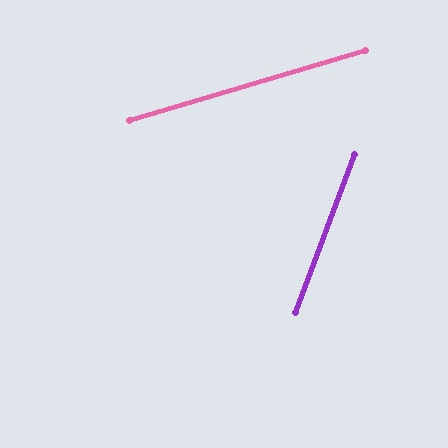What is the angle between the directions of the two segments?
Approximately 53 degrees.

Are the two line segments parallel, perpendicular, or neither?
Neither parallel nor perpendicular — they differ by about 53°.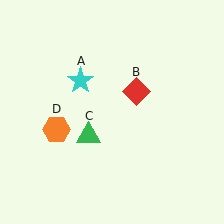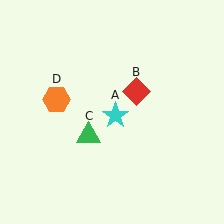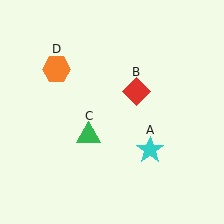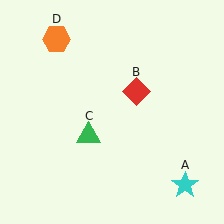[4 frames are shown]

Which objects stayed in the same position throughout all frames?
Red diamond (object B) and green triangle (object C) remained stationary.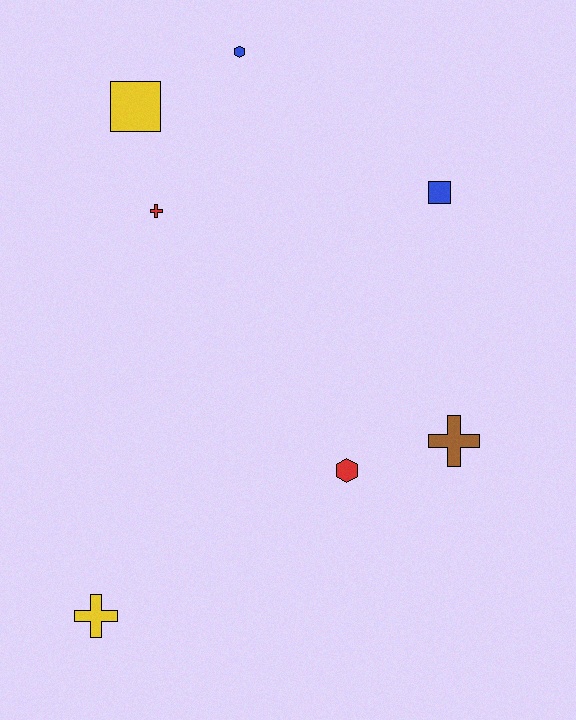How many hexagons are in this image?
There are 2 hexagons.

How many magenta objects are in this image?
There are no magenta objects.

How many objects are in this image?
There are 7 objects.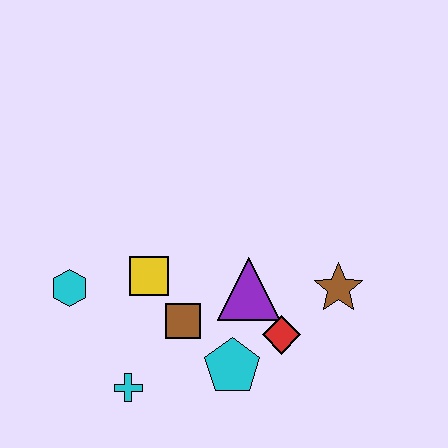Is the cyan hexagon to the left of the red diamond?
Yes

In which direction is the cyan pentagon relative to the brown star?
The cyan pentagon is to the left of the brown star.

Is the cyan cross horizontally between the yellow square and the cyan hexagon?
Yes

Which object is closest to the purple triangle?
The red diamond is closest to the purple triangle.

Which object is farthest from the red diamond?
The cyan hexagon is farthest from the red diamond.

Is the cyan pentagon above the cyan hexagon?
No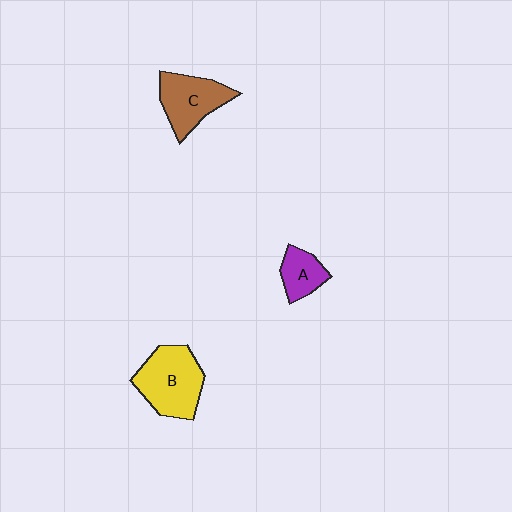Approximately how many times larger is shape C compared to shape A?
Approximately 1.7 times.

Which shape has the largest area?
Shape B (yellow).